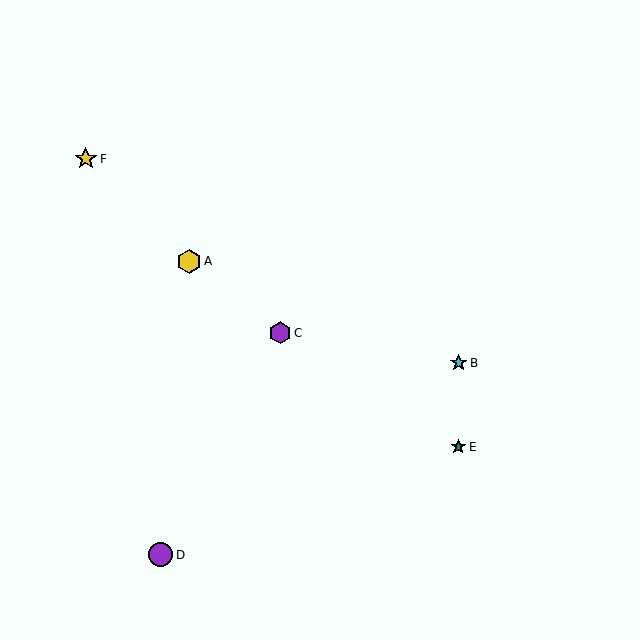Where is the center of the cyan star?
The center of the cyan star is at (459, 363).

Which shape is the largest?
The purple circle (labeled D) is the largest.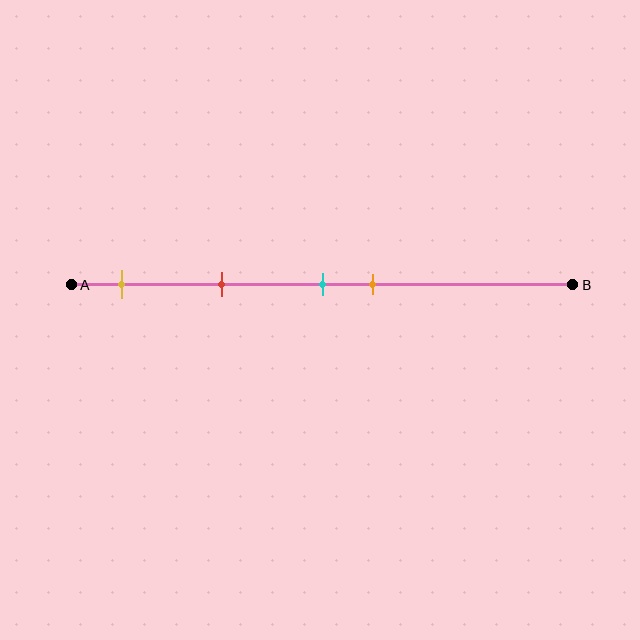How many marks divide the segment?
There are 4 marks dividing the segment.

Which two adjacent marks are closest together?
The cyan and orange marks are the closest adjacent pair.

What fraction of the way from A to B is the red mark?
The red mark is approximately 30% (0.3) of the way from A to B.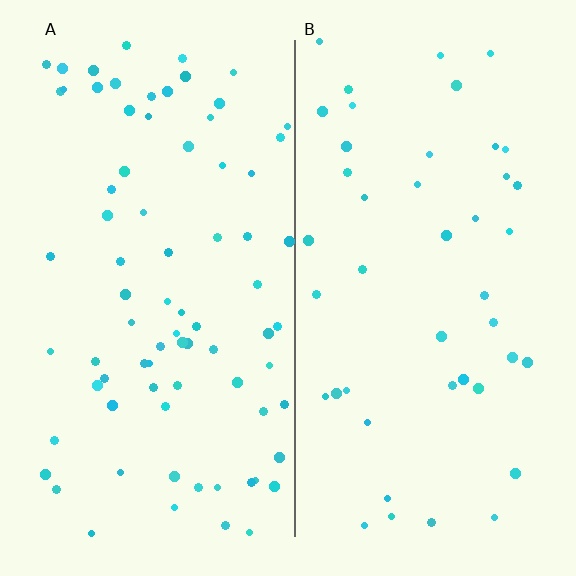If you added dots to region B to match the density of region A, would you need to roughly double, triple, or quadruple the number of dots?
Approximately double.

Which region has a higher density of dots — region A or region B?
A (the left).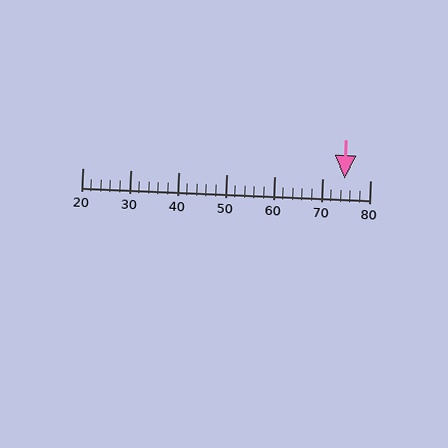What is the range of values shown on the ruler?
The ruler shows values from 20 to 80.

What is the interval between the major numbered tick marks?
The major tick marks are spaced 10 units apart.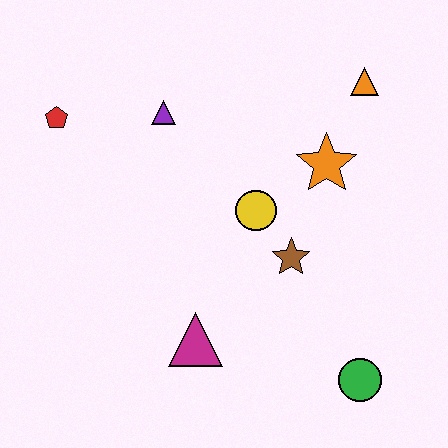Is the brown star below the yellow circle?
Yes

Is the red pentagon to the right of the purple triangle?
No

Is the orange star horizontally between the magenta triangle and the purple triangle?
No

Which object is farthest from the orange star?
The red pentagon is farthest from the orange star.